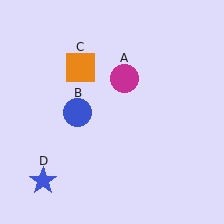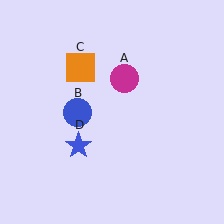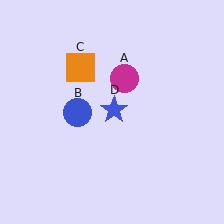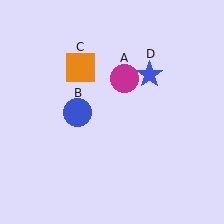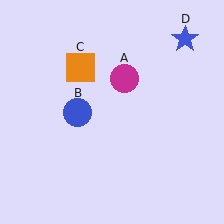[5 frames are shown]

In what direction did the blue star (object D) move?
The blue star (object D) moved up and to the right.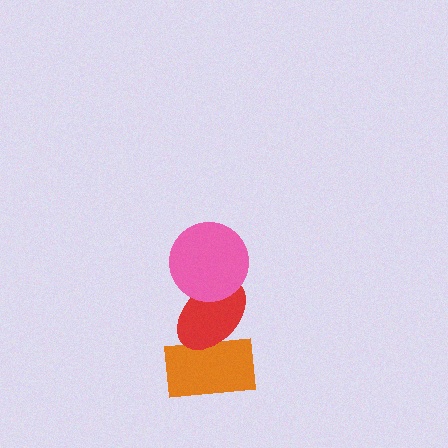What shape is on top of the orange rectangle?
The red ellipse is on top of the orange rectangle.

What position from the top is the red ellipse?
The red ellipse is 2nd from the top.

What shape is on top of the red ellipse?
The pink circle is on top of the red ellipse.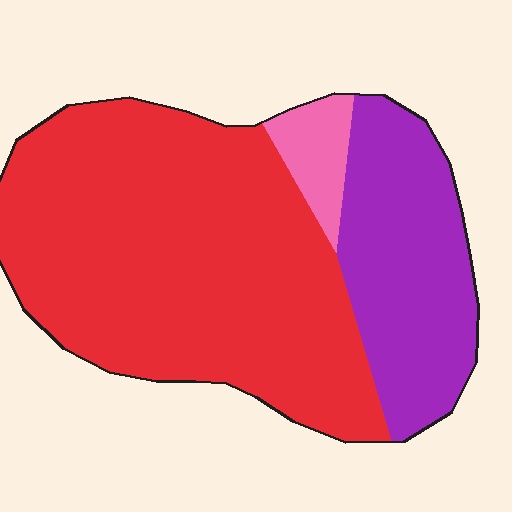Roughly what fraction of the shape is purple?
Purple covers roughly 25% of the shape.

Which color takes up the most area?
Red, at roughly 65%.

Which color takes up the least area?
Pink, at roughly 5%.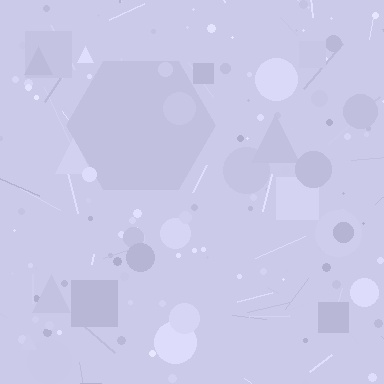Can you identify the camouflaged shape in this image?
The camouflaged shape is a hexagon.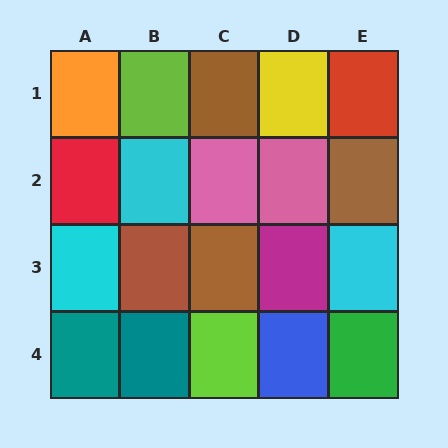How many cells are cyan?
3 cells are cyan.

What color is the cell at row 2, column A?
Red.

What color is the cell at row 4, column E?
Green.